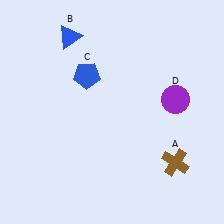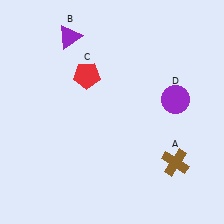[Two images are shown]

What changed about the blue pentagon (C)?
In Image 1, C is blue. In Image 2, it changed to red.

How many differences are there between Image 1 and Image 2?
There are 2 differences between the two images.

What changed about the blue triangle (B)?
In Image 1, B is blue. In Image 2, it changed to purple.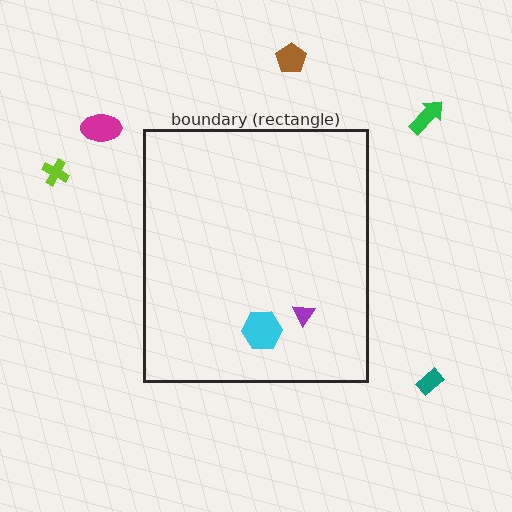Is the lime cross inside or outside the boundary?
Outside.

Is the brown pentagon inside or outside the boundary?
Outside.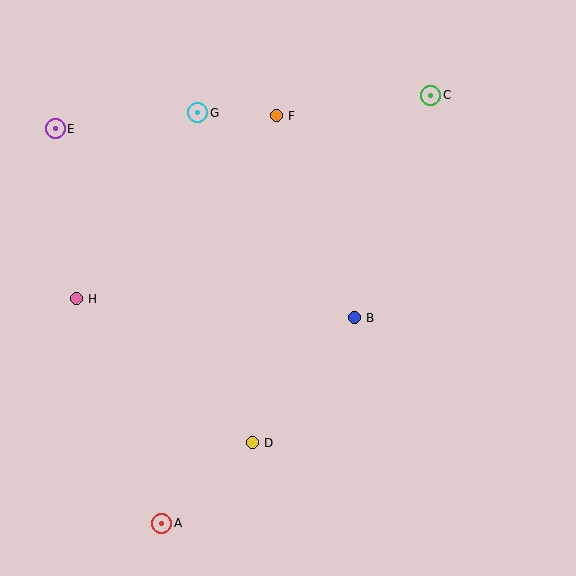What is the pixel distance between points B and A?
The distance between B and A is 281 pixels.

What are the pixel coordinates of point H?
Point H is at (76, 299).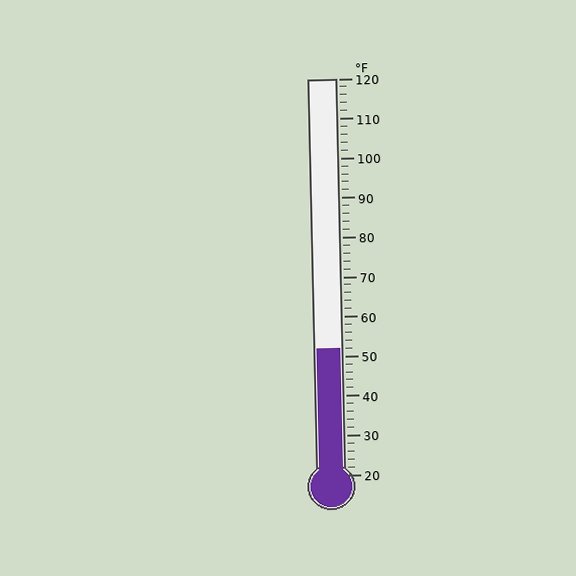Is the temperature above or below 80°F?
The temperature is below 80°F.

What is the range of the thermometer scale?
The thermometer scale ranges from 20°F to 120°F.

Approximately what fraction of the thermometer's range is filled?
The thermometer is filled to approximately 30% of its range.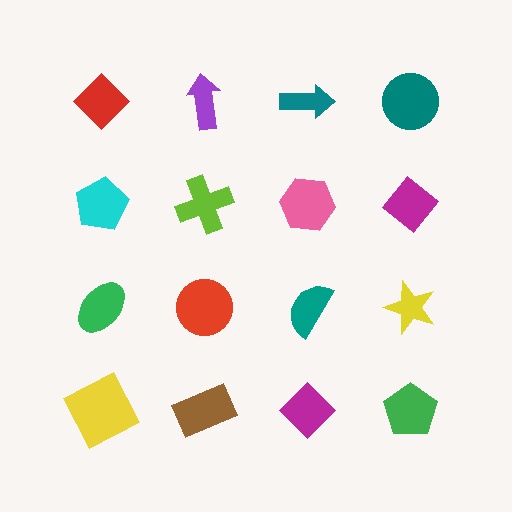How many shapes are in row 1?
4 shapes.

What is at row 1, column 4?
A teal circle.